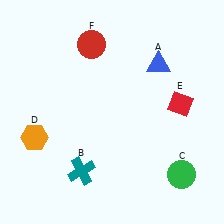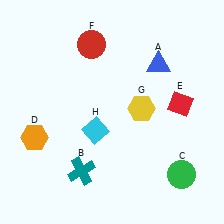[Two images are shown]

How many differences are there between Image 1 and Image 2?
There are 2 differences between the two images.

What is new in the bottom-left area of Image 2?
A cyan diamond (H) was added in the bottom-left area of Image 2.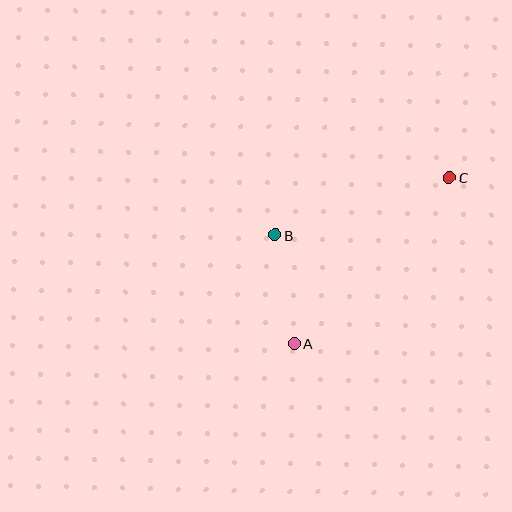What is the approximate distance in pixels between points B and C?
The distance between B and C is approximately 184 pixels.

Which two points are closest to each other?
Points A and B are closest to each other.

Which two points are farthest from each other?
Points A and C are farthest from each other.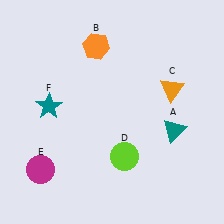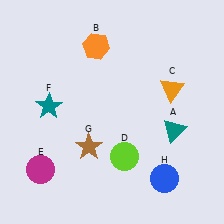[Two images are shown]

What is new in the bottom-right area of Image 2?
A blue circle (H) was added in the bottom-right area of Image 2.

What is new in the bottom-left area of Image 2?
A brown star (G) was added in the bottom-left area of Image 2.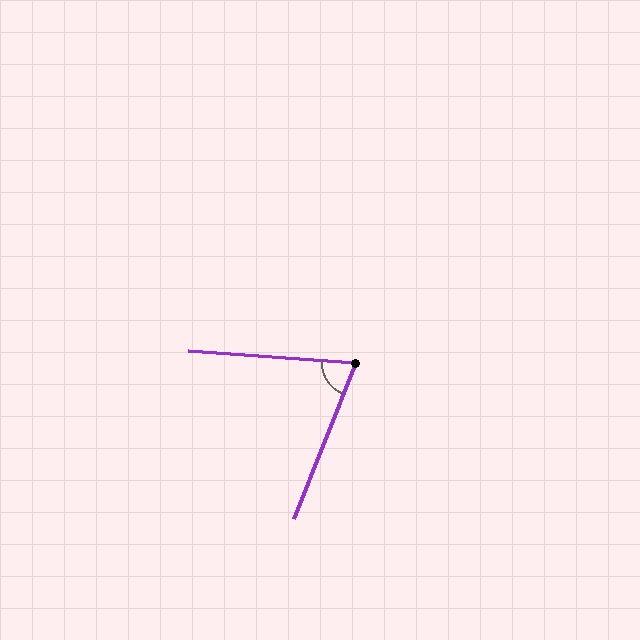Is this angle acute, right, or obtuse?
It is acute.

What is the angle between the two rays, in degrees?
Approximately 72 degrees.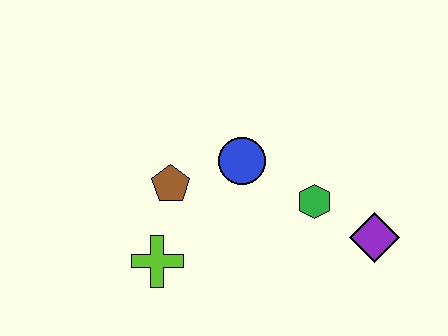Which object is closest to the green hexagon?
The purple diamond is closest to the green hexagon.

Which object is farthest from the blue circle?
The purple diamond is farthest from the blue circle.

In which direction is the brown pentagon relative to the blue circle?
The brown pentagon is to the left of the blue circle.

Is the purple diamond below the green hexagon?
Yes